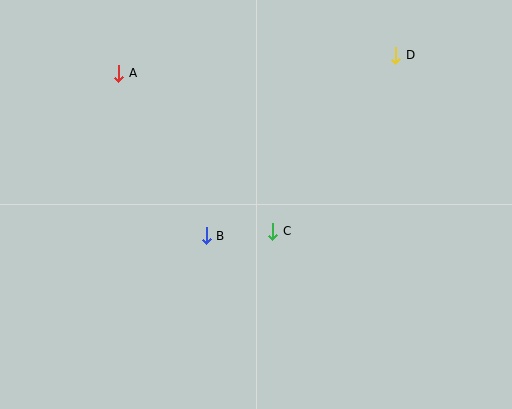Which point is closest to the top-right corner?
Point D is closest to the top-right corner.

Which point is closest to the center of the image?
Point C at (273, 231) is closest to the center.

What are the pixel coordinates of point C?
Point C is at (273, 231).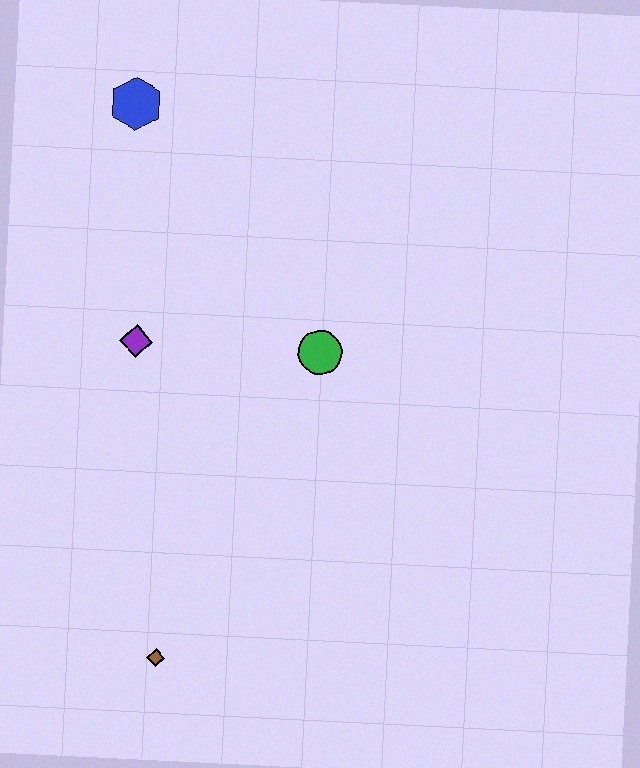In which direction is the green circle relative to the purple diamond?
The green circle is to the right of the purple diamond.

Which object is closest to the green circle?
The purple diamond is closest to the green circle.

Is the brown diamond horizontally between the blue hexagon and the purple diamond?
No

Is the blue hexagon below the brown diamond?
No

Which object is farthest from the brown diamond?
The blue hexagon is farthest from the brown diamond.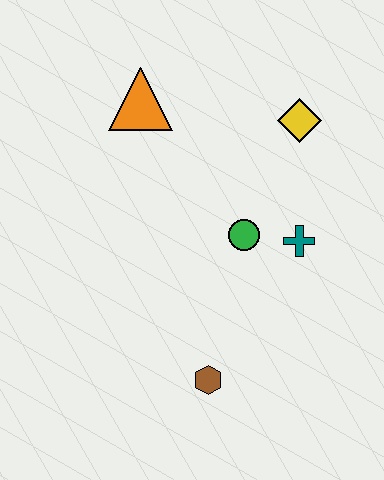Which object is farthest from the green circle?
The orange triangle is farthest from the green circle.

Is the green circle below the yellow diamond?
Yes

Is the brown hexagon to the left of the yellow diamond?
Yes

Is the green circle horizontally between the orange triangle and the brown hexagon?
No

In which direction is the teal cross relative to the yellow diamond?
The teal cross is below the yellow diamond.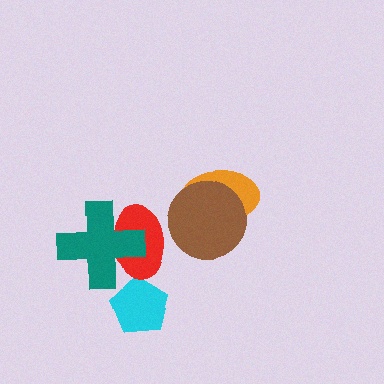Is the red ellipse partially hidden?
Yes, it is partially covered by another shape.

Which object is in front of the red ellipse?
The teal cross is in front of the red ellipse.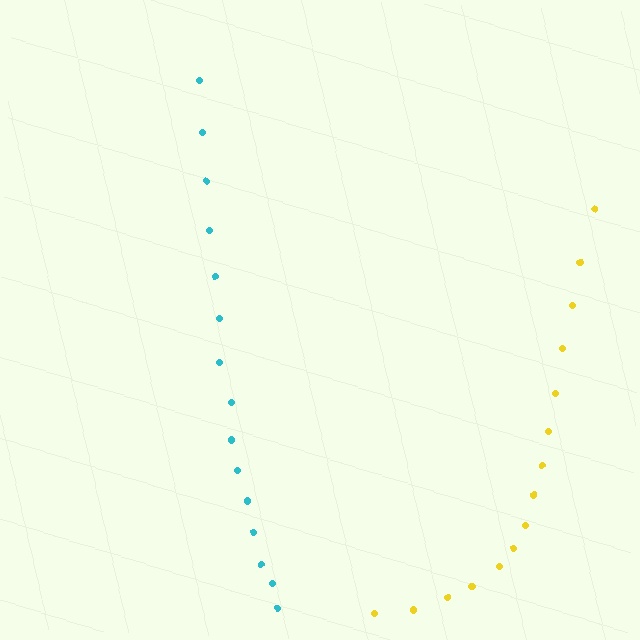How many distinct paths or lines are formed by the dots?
There are 2 distinct paths.